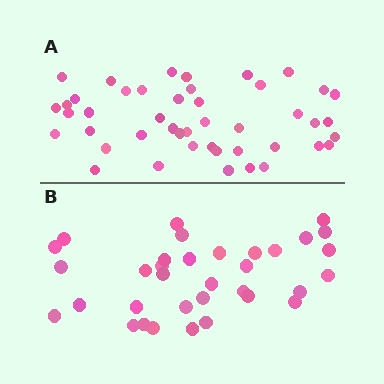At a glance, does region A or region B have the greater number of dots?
Region A (the top region) has more dots.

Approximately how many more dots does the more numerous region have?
Region A has roughly 12 or so more dots than region B.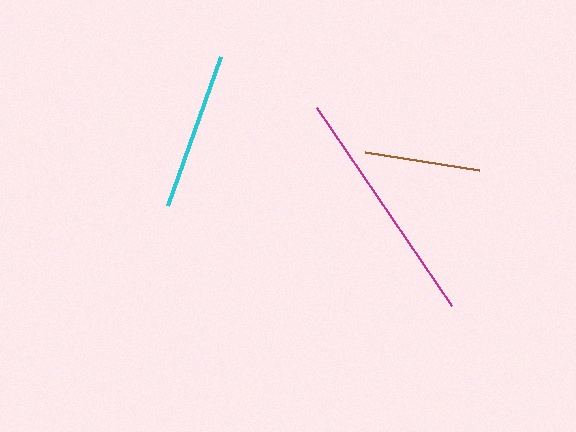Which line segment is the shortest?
The brown line is the shortest at approximately 115 pixels.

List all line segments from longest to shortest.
From longest to shortest: magenta, cyan, brown.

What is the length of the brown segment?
The brown segment is approximately 115 pixels long.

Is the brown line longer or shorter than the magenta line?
The magenta line is longer than the brown line.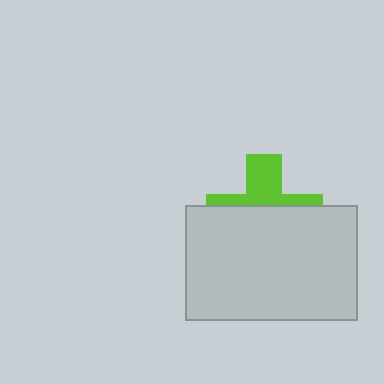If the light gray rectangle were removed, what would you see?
You would see the complete lime cross.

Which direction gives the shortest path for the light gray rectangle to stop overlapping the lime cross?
Moving down gives the shortest separation.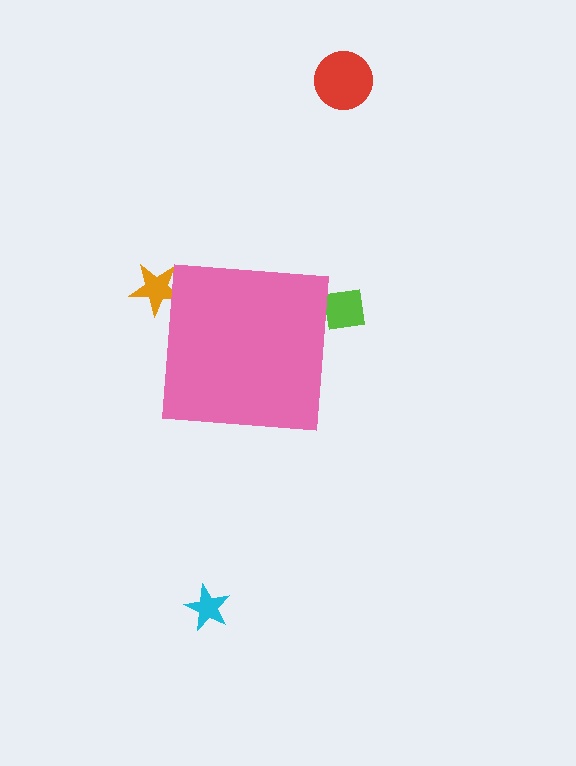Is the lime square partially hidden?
Yes, the lime square is partially hidden behind the pink square.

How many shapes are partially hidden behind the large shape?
2 shapes are partially hidden.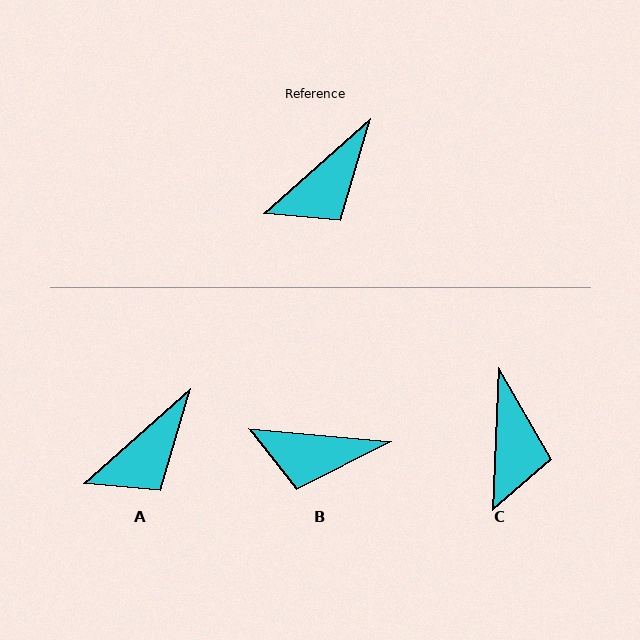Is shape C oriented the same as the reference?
No, it is off by about 46 degrees.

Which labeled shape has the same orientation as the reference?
A.